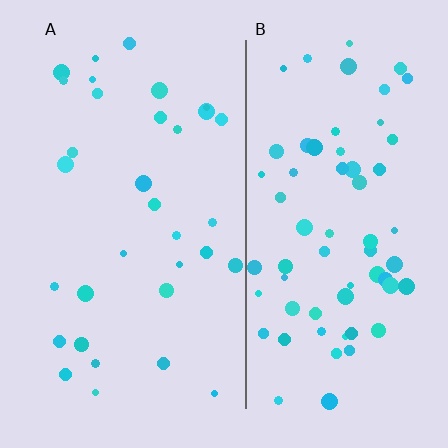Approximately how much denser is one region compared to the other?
Approximately 2.0× — region B over region A.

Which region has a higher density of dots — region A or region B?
B (the right).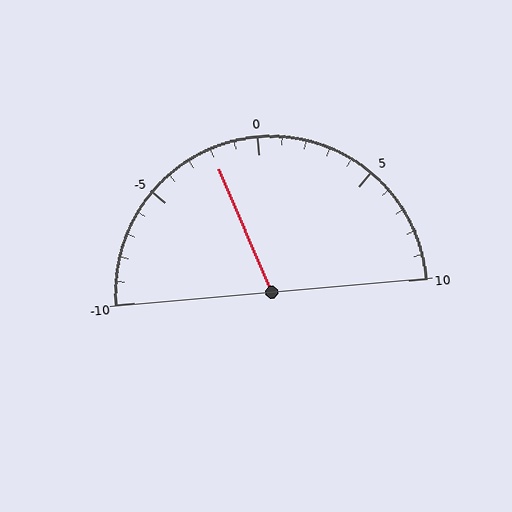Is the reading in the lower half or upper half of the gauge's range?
The reading is in the lower half of the range (-10 to 10).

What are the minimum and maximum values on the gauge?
The gauge ranges from -10 to 10.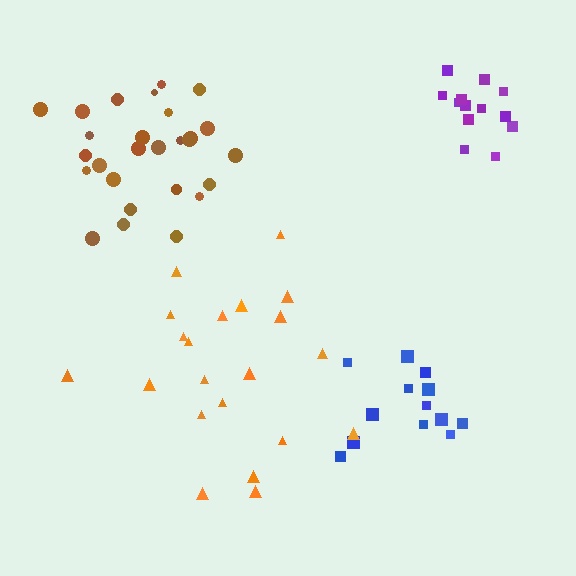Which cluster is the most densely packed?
Purple.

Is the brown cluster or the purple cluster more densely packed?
Purple.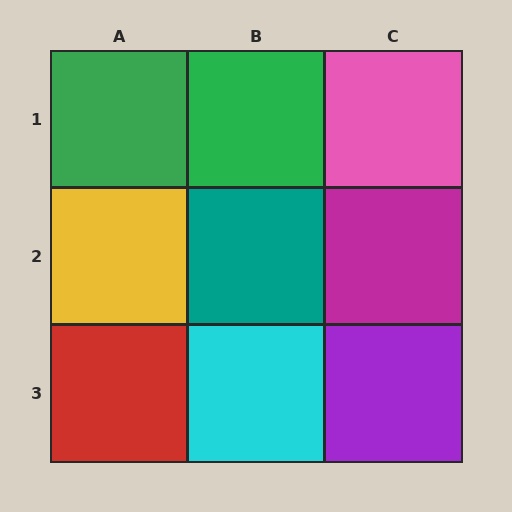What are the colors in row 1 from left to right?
Green, green, pink.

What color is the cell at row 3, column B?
Cyan.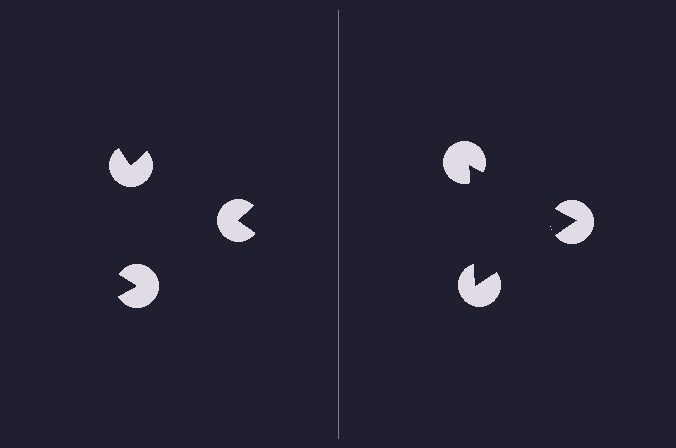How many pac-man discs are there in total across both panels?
6 — 3 on each side.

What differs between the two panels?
The pac-man discs are positioned identically on both sides; only the wedge orientations differ. On the right they align to a triangle; on the left they are misaligned.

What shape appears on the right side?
An illusory triangle.